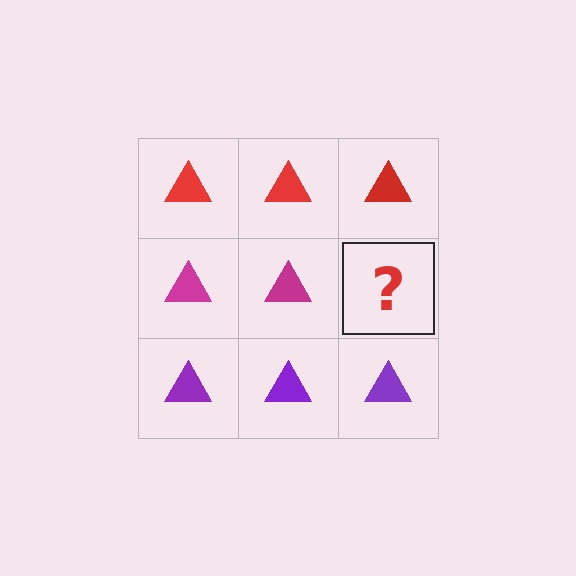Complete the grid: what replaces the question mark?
The question mark should be replaced with a magenta triangle.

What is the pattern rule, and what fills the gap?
The rule is that each row has a consistent color. The gap should be filled with a magenta triangle.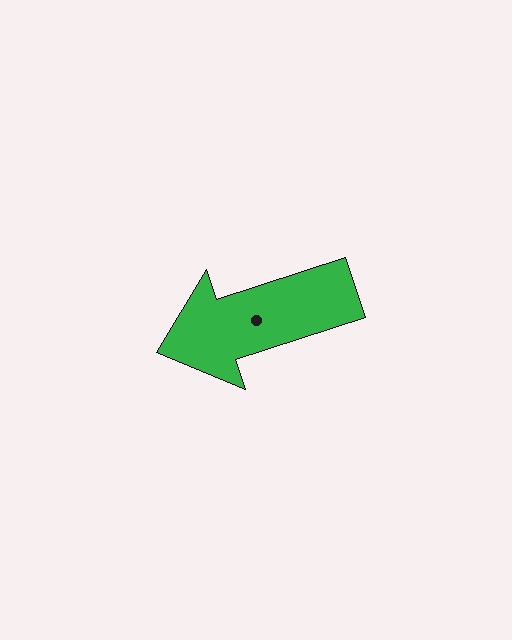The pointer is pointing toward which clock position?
Roughly 8 o'clock.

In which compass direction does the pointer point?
West.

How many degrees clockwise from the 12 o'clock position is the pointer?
Approximately 252 degrees.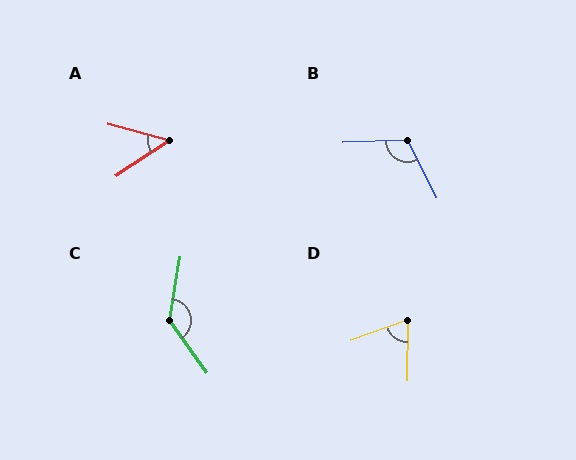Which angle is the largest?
C, at approximately 135 degrees.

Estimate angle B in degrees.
Approximately 114 degrees.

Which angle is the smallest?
A, at approximately 48 degrees.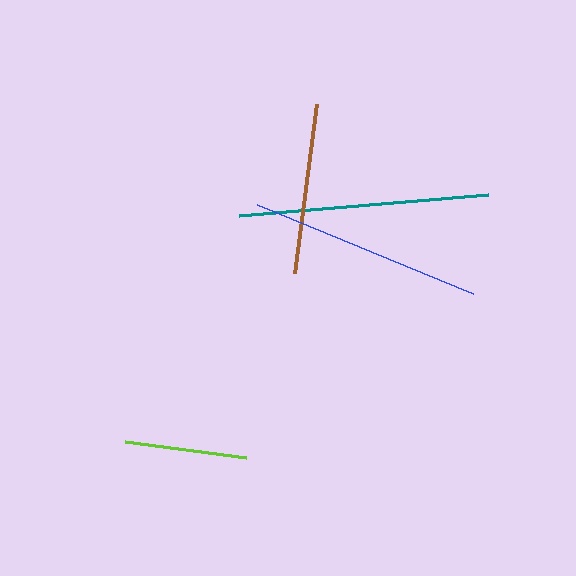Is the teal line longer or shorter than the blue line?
The teal line is longer than the blue line.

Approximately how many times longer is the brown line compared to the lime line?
The brown line is approximately 1.4 times the length of the lime line.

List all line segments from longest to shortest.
From longest to shortest: teal, blue, brown, lime.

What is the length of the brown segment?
The brown segment is approximately 170 pixels long.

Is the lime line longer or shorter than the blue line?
The blue line is longer than the lime line.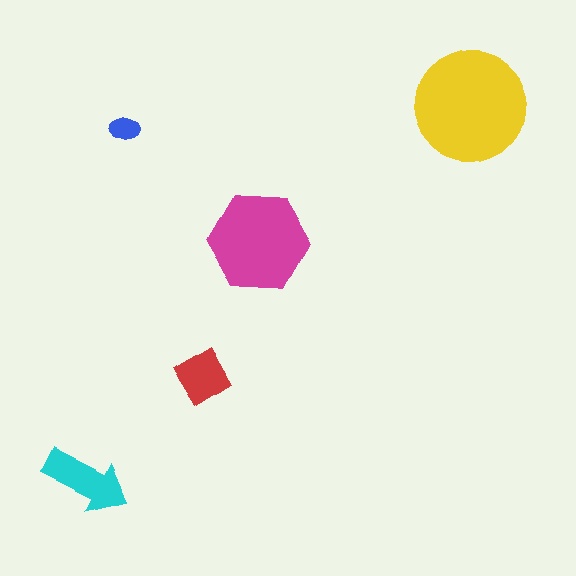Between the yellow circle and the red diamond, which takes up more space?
The yellow circle.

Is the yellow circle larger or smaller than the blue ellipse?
Larger.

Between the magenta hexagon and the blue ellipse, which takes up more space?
The magenta hexagon.